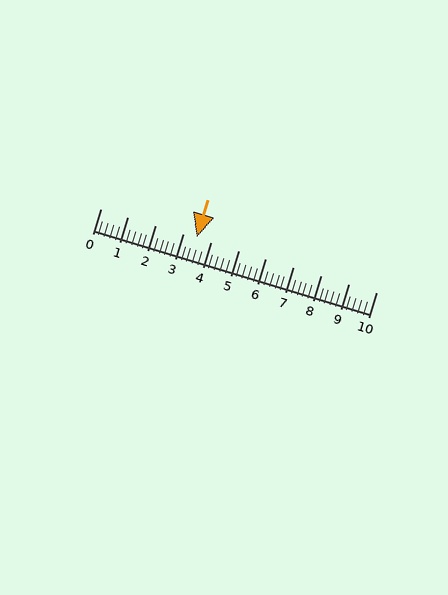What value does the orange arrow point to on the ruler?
The orange arrow points to approximately 3.5.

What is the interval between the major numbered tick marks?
The major tick marks are spaced 1 units apart.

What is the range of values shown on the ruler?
The ruler shows values from 0 to 10.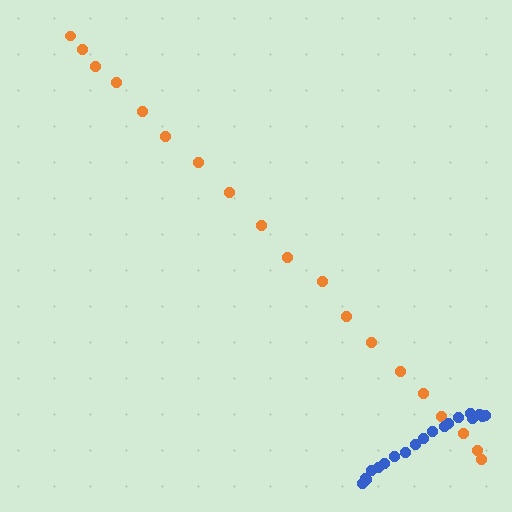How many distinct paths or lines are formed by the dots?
There are 2 distinct paths.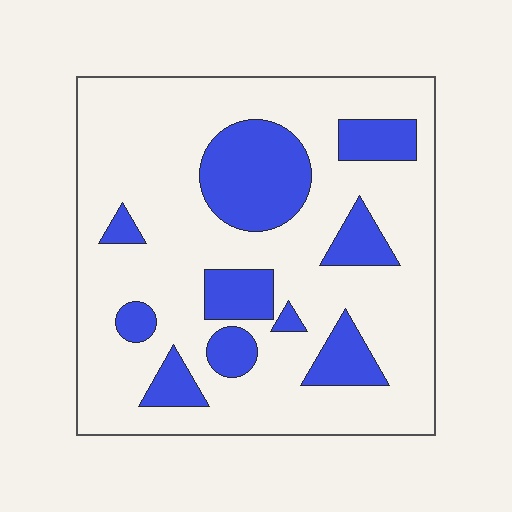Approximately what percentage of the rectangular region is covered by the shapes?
Approximately 25%.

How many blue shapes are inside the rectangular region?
10.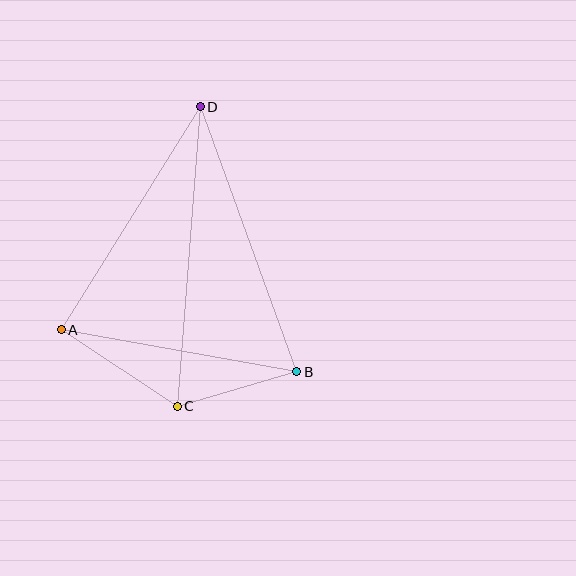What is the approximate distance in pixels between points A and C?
The distance between A and C is approximately 139 pixels.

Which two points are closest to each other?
Points B and C are closest to each other.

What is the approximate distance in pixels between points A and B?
The distance between A and B is approximately 239 pixels.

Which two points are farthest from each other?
Points C and D are farthest from each other.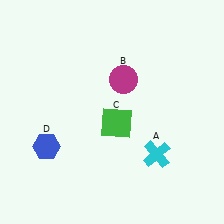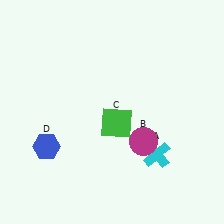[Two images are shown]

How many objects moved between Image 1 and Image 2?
1 object moved between the two images.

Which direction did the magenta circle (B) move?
The magenta circle (B) moved down.